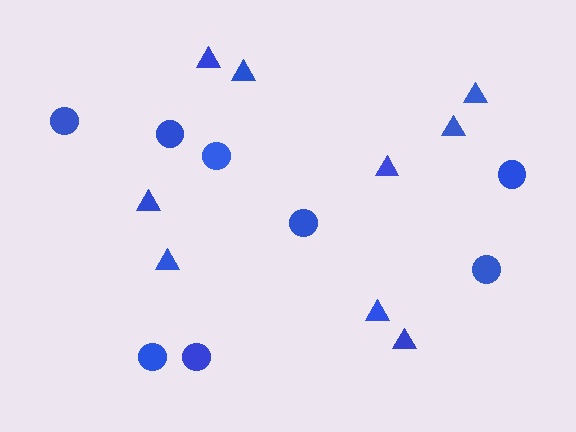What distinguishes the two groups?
There are 2 groups: one group of circles (8) and one group of triangles (9).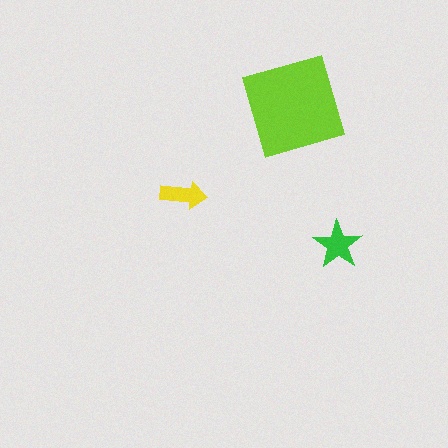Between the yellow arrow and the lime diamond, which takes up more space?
The lime diamond.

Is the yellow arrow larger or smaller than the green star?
Smaller.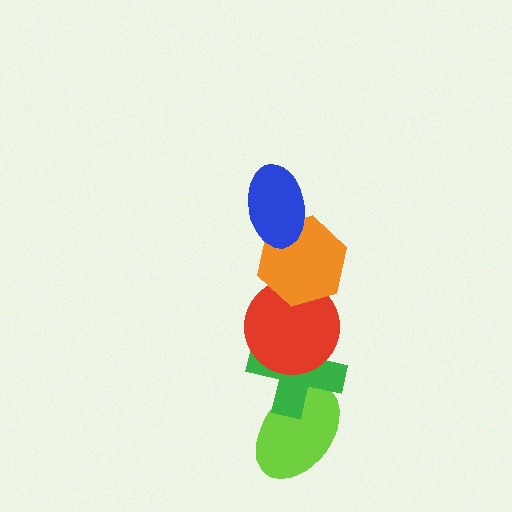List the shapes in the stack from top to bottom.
From top to bottom: the blue ellipse, the orange hexagon, the red circle, the green cross, the lime ellipse.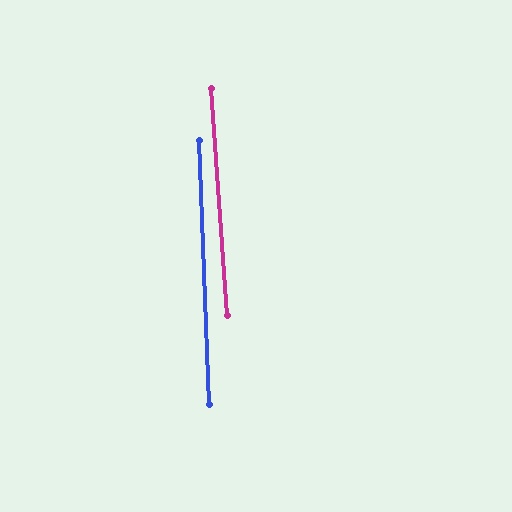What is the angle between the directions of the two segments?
Approximately 2 degrees.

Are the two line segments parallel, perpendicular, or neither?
Parallel — their directions differ by only 1.8°.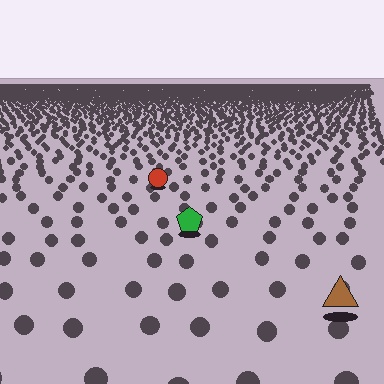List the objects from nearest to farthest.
From nearest to farthest: the brown triangle, the green pentagon, the red circle.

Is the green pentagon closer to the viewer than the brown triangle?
No. The brown triangle is closer — you can tell from the texture gradient: the ground texture is coarser near it.